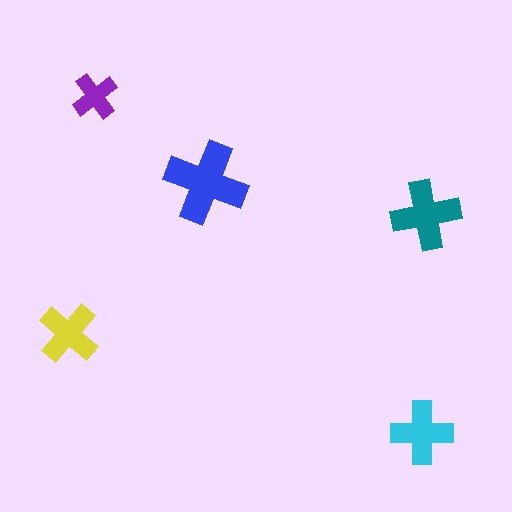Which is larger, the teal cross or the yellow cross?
The teal one.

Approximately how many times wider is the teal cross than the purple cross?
About 1.5 times wider.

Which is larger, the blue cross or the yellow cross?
The blue one.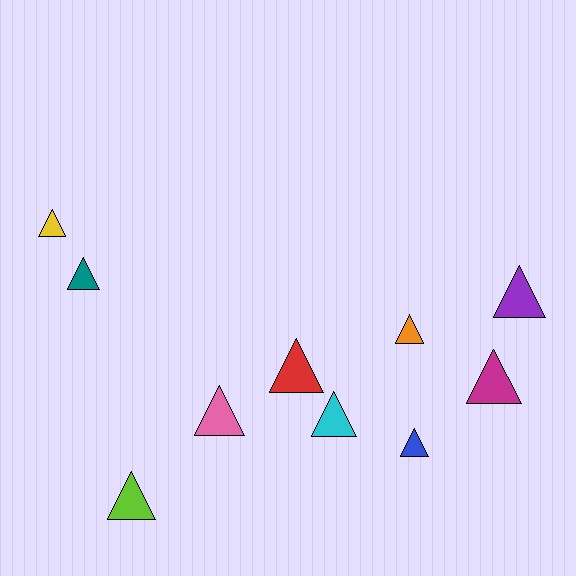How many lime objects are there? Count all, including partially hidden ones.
There is 1 lime object.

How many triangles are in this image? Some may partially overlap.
There are 10 triangles.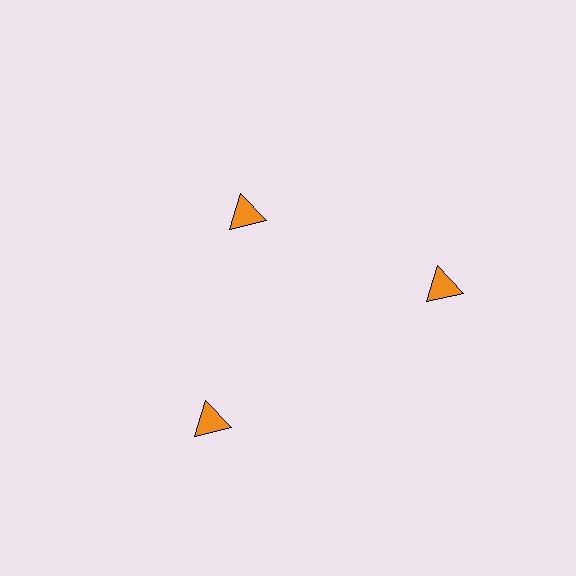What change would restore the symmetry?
The symmetry would be restored by moving it outward, back onto the ring so that all 3 triangles sit at equal angles and equal distance from the center.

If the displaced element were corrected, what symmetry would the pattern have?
It would have 3-fold rotational symmetry — the pattern would map onto itself every 120 degrees.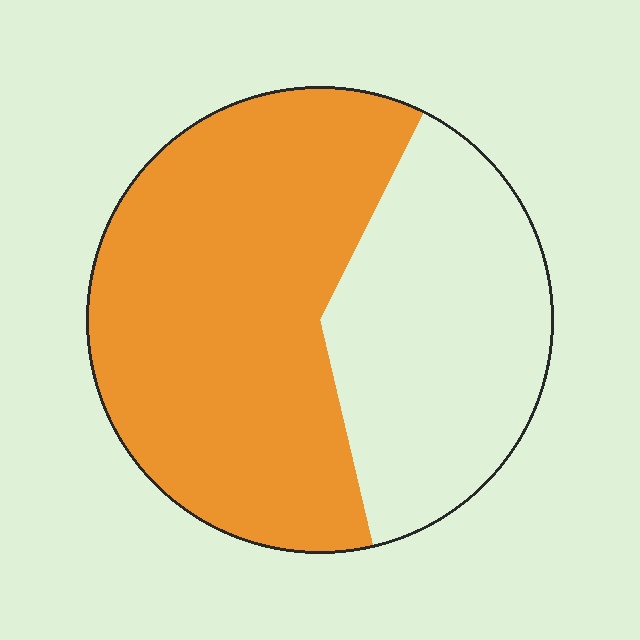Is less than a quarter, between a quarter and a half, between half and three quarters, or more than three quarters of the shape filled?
Between half and three quarters.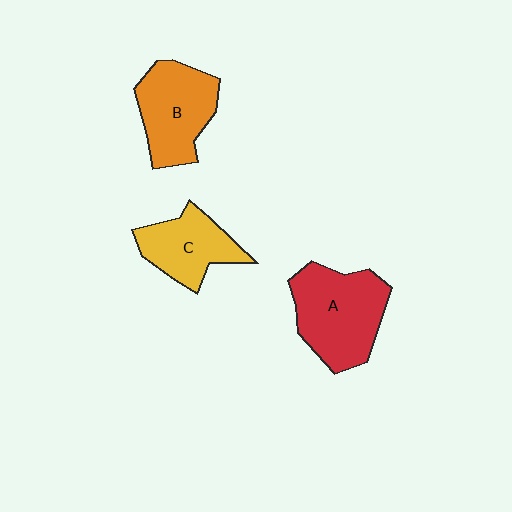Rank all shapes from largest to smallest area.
From largest to smallest: A (red), B (orange), C (yellow).